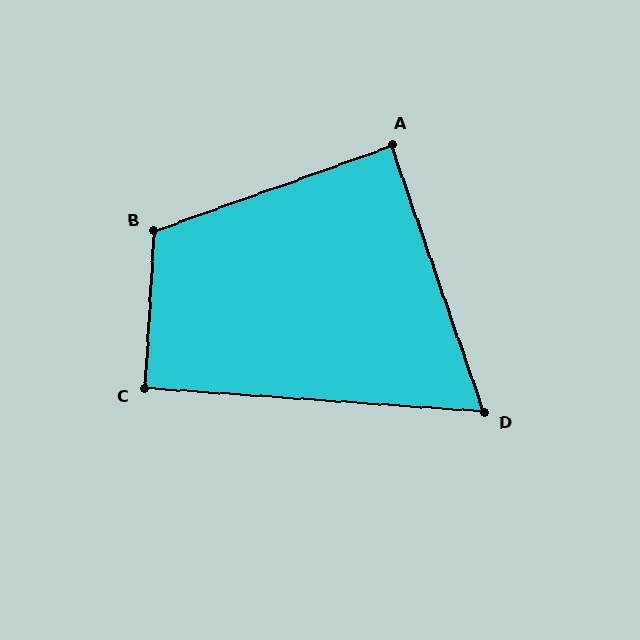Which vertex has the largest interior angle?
B, at approximately 113 degrees.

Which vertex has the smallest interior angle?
D, at approximately 67 degrees.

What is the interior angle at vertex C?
Approximately 91 degrees (approximately right).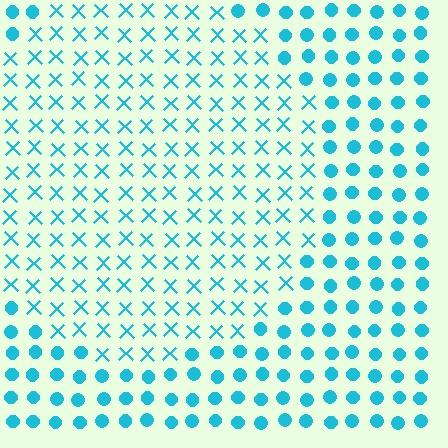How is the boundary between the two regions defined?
The boundary is defined by a change in element shape: X marks inside vs. circles outside. All elements share the same color and spacing.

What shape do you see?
I see a circle.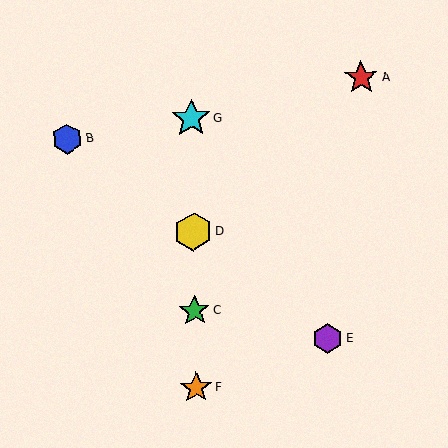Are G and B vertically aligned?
No, G is at x≈191 and B is at x≈67.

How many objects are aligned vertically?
4 objects (C, D, F, G) are aligned vertically.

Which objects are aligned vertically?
Objects C, D, F, G are aligned vertically.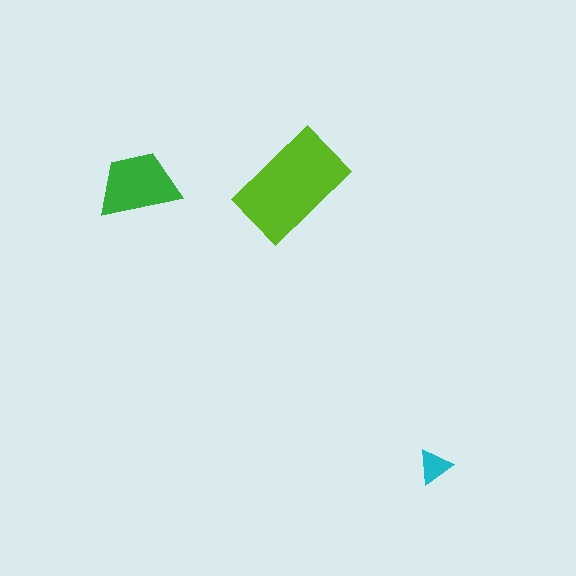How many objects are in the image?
There are 3 objects in the image.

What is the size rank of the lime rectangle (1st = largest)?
1st.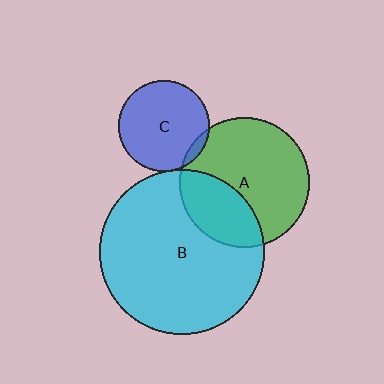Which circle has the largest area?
Circle B (cyan).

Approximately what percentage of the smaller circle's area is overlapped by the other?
Approximately 5%.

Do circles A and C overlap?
Yes.